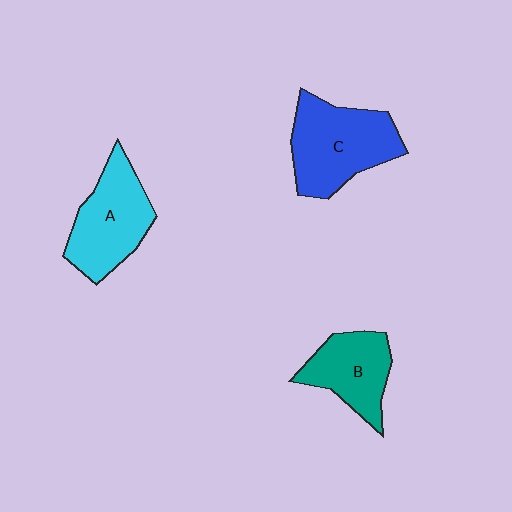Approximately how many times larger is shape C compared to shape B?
Approximately 1.4 times.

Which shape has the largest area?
Shape C (blue).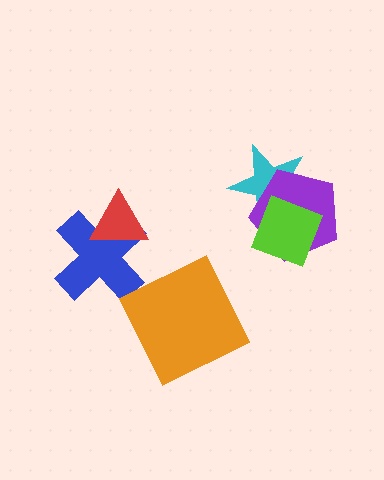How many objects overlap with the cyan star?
2 objects overlap with the cyan star.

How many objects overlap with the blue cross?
1 object overlaps with the blue cross.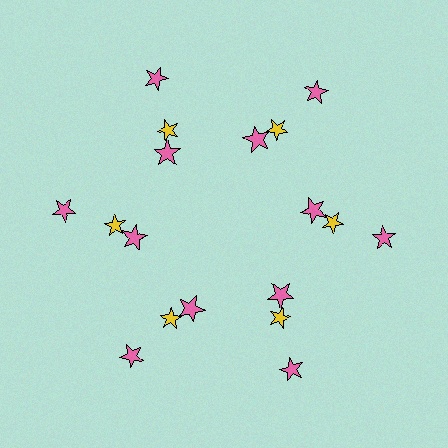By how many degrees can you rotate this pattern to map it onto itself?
The pattern maps onto itself every 60 degrees of rotation.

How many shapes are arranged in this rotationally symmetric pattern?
There are 18 shapes, arranged in 6 groups of 3.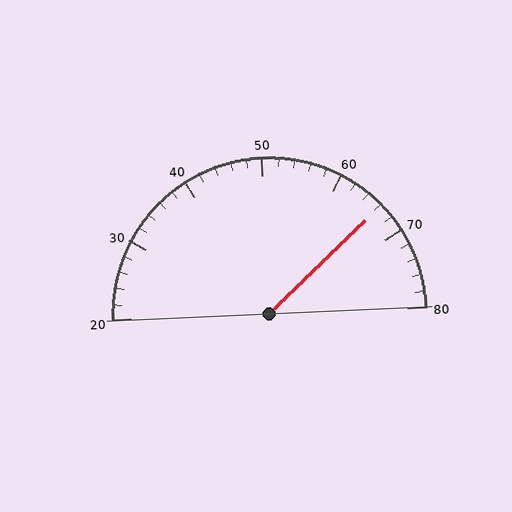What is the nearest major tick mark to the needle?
The nearest major tick mark is 70.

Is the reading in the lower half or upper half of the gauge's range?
The reading is in the upper half of the range (20 to 80).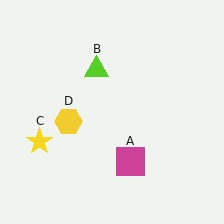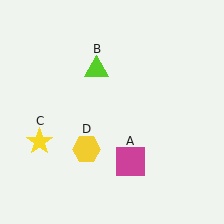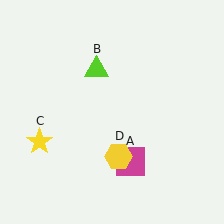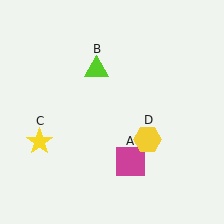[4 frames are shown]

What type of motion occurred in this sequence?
The yellow hexagon (object D) rotated counterclockwise around the center of the scene.